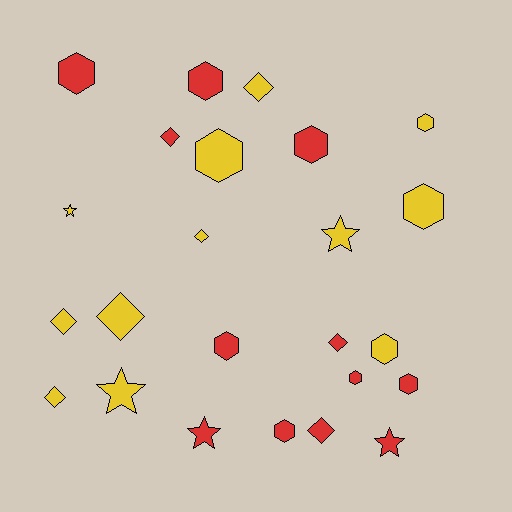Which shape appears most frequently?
Hexagon, with 11 objects.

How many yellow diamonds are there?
There are 5 yellow diamonds.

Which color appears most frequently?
Red, with 12 objects.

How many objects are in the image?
There are 24 objects.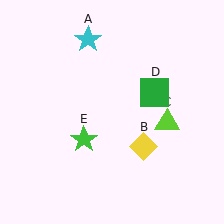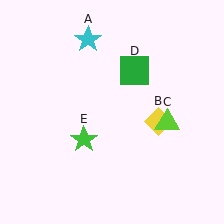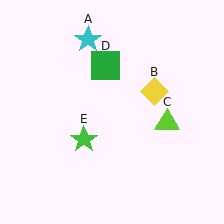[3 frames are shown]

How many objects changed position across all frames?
2 objects changed position: yellow diamond (object B), green square (object D).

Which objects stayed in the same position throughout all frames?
Cyan star (object A) and lime triangle (object C) and green star (object E) remained stationary.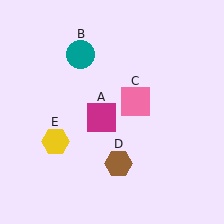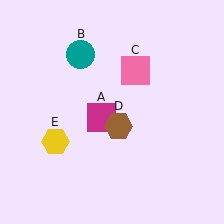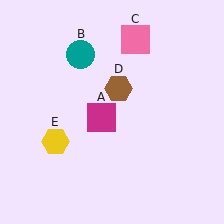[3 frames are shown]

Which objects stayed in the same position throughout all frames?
Magenta square (object A) and teal circle (object B) and yellow hexagon (object E) remained stationary.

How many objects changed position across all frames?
2 objects changed position: pink square (object C), brown hexagon (object D).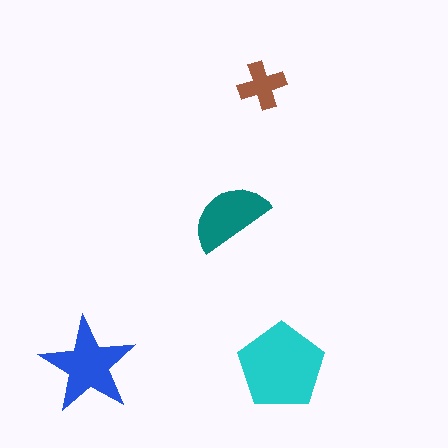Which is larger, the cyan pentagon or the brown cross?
The cyan pentagon.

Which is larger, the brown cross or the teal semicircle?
The teal semicircle.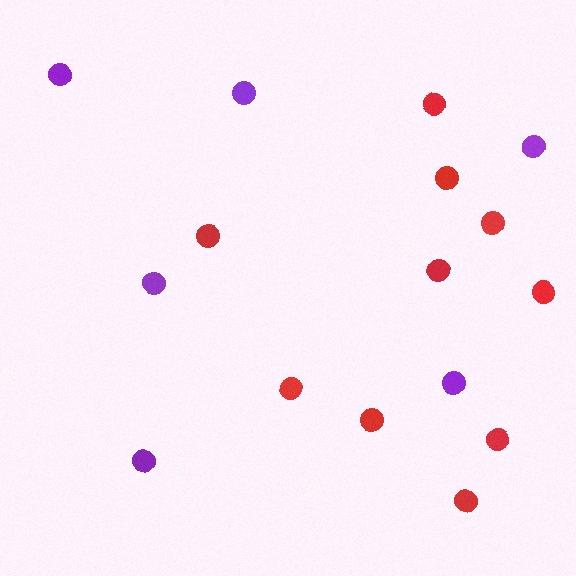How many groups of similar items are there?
There are 2 groups: one group of red circles (10) and one group of purple circles (6).